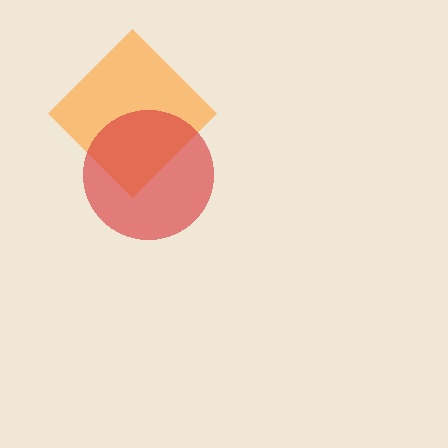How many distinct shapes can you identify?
There are 2 distinct shapes: an orange diamond, a red circle.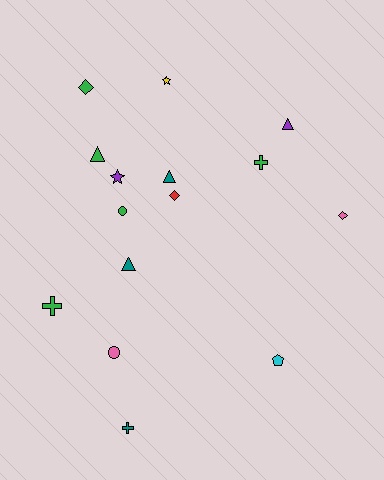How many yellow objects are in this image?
There is 1 yellow object.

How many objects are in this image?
There are 15 objects.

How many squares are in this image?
There are no squares.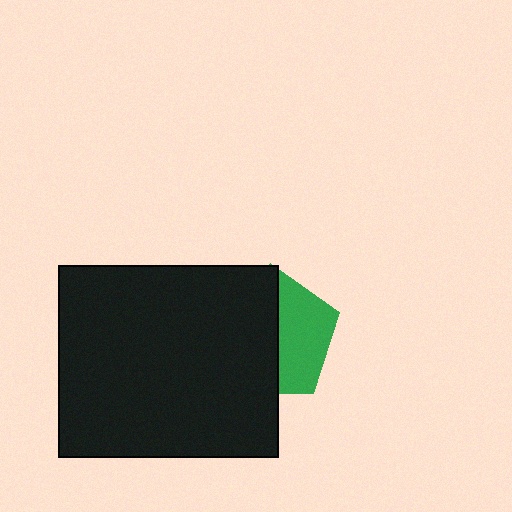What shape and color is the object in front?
The object in front is a black rectangle.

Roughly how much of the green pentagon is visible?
A small part of it is visible (roughly 41%).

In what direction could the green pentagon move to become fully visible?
The green pentagon could move right. That would shift it out from behind the black rectangle entirely.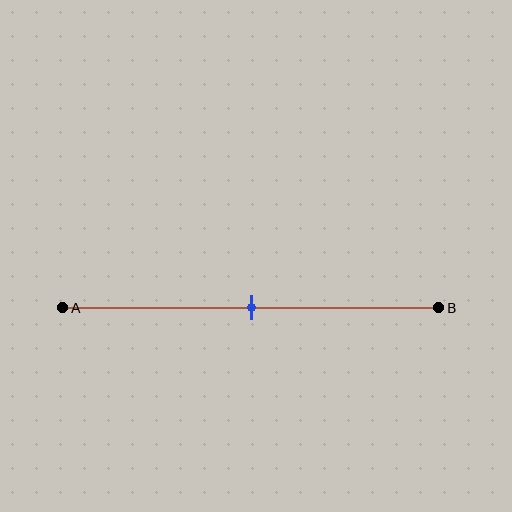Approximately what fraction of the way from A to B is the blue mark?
The blue mark is approximately 50% of the way from A to B.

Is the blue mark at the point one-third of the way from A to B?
No, the mark is at about 50% from A, not at the 33% one-third point.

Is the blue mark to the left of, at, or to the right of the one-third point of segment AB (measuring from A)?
The blue mark is to the right of the one-third point of segment AB.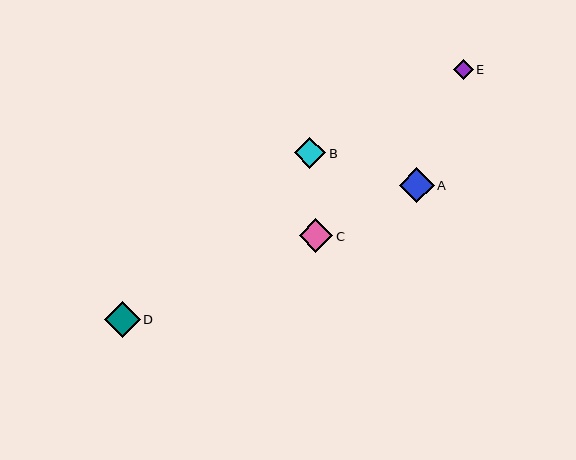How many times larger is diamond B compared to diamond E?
Diamond B is approximately 1.6 times the size of diamond E.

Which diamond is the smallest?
Diamond E is the smallest with a size of approximately 19 pixels.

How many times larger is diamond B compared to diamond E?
Diamond B is approximately 1.6 times the size of diamond E.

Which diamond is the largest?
Diamond D is the largest with a size of approximately 36 pixels.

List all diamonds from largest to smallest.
From largest to smallest: D, A, C, B, E.